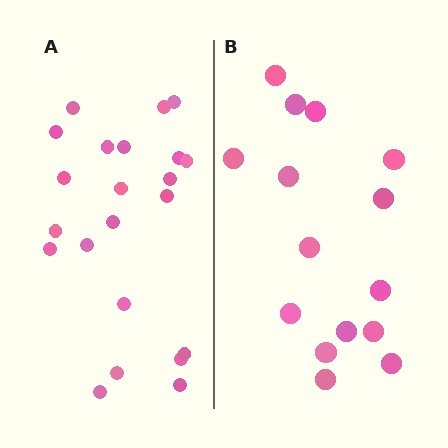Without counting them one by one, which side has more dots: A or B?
Region A (the left region) has more dots.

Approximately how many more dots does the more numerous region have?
Region A has roughly 8 or so more dots than region B.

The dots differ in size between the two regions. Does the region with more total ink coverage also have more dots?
No. Region B has more total ink coverage because its dots are larger, but region A actually contains more individual dots. Total area can be misleading — the number of items is what matters here.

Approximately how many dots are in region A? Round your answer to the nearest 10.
About 20 dots. (The exact count is 22, which rounds to 20.)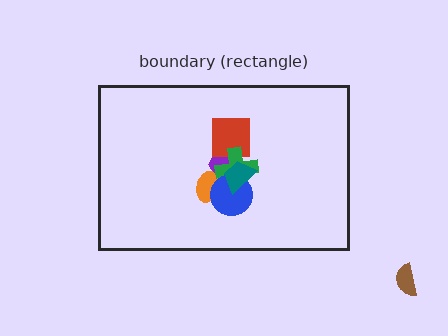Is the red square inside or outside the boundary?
Inside.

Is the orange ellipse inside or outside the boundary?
Inside.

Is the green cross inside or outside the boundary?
Inside.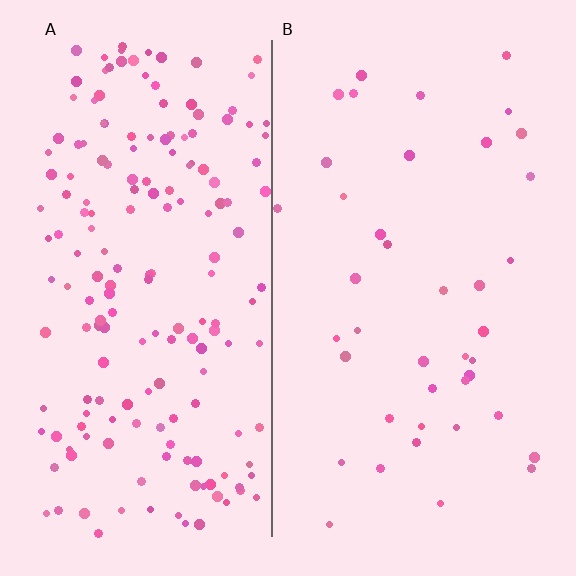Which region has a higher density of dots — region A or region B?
A (the left).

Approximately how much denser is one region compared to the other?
Approximately 4.4× — region A over region B.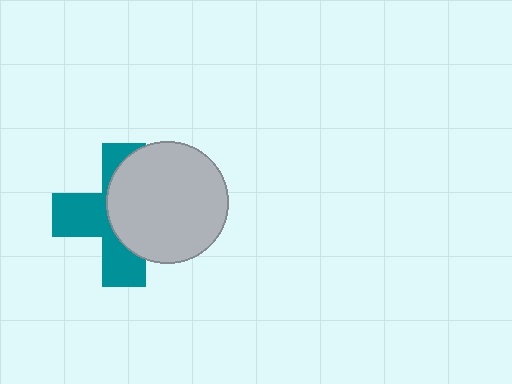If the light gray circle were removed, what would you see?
You would see the complete teal cross.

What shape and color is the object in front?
The object in front is a light gray circle.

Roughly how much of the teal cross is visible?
About half of it is visible (roughly 49%).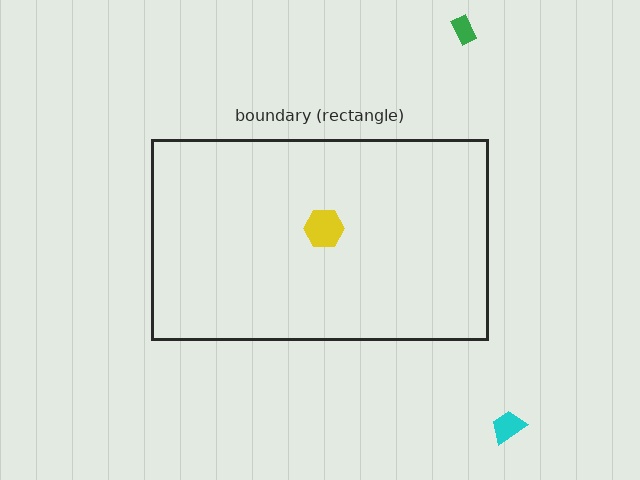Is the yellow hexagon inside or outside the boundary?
Inside.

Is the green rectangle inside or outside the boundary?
Outside.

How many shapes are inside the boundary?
1 inside, 2 outside.